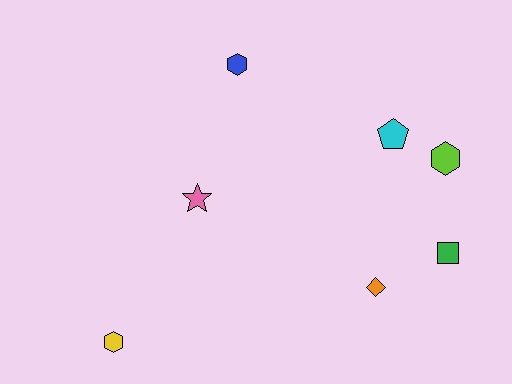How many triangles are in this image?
There are no triangles.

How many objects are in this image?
There are 7 objects.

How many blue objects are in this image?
There is 1 blue object.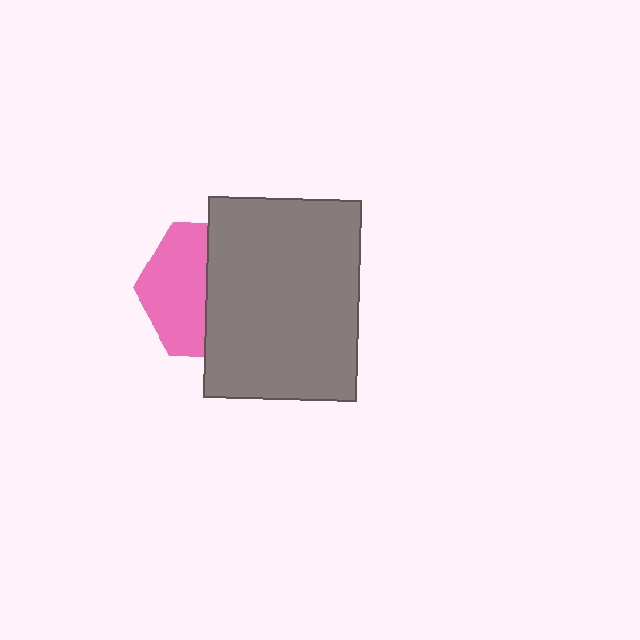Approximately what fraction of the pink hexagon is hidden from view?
Roughly 53% of the pink hexagon is hidden behind the gray rectangle.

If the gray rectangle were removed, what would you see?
You would see the complete pink hexagon.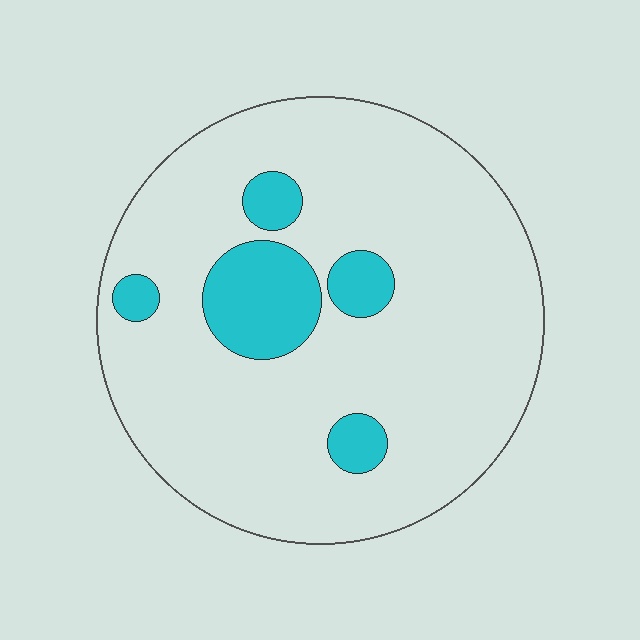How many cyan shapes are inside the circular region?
5.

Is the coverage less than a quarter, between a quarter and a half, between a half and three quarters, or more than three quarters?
Less than a quarter.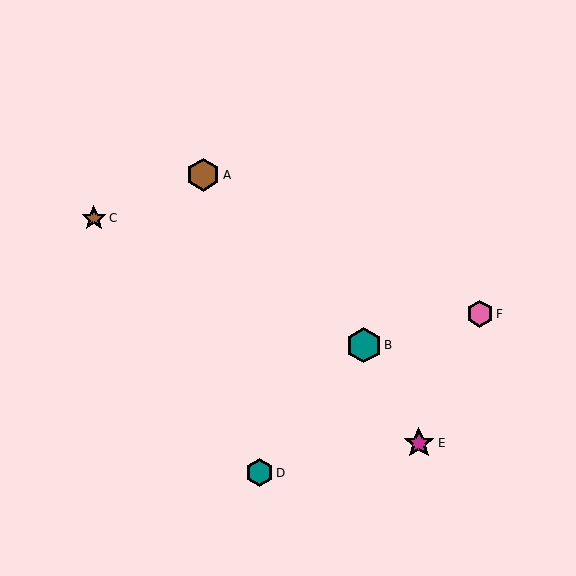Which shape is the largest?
The teal hexagon (labeled B) is the largest.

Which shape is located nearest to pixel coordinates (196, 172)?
The brown hexagon (labeled A) at (203, 175) is nearest to that location.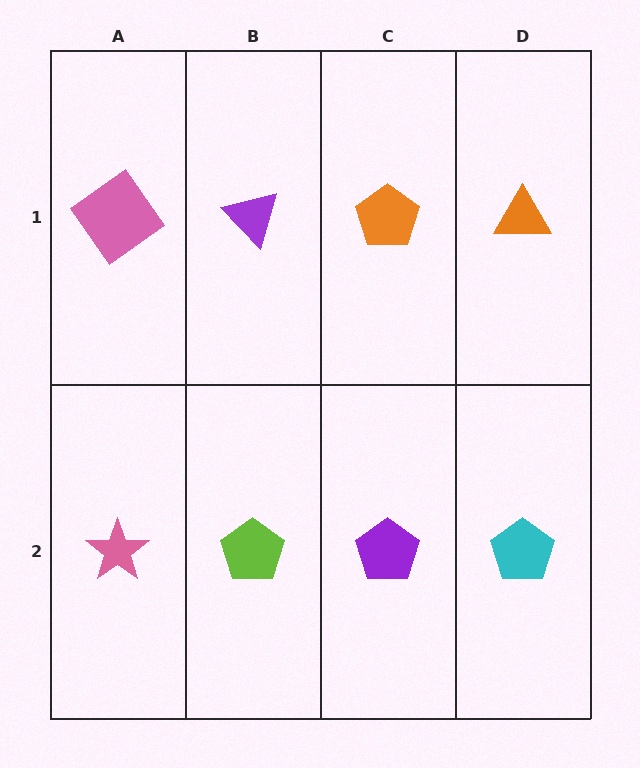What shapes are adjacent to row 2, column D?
An orange triangle (row 1, column D), a purple pentagon (row 2, column C).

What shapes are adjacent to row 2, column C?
An orange pentagon (row 1, column C), a lime pentagon (row 2, column B), a cyan pentagon (row 2, column D).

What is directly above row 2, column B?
A purple triangle.